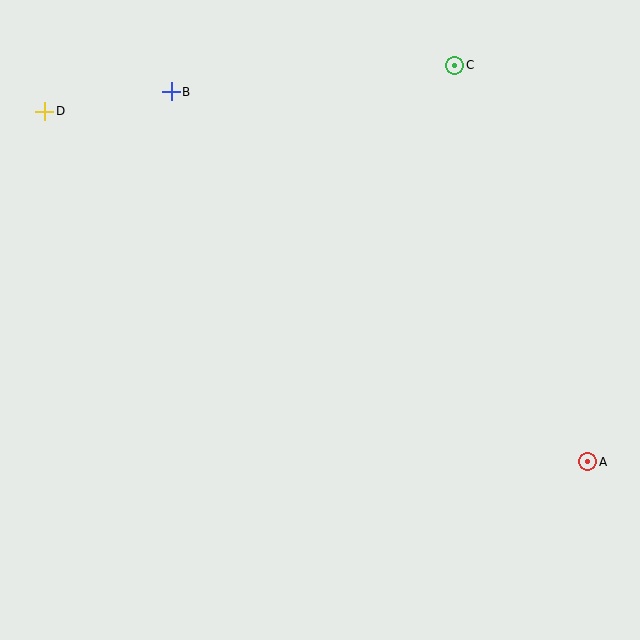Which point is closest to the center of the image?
Point B at (171, 92) is closest to the center.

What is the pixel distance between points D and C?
The distance between D and C is 413 pixels.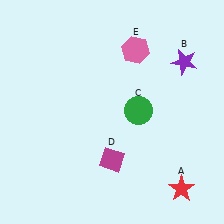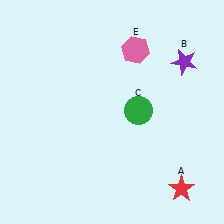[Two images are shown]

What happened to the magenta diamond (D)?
The magenta diamond (D) was removed in Image 2. It was in the bottom-left area of Image 1.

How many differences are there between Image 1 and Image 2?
There is 1 difference between the two images.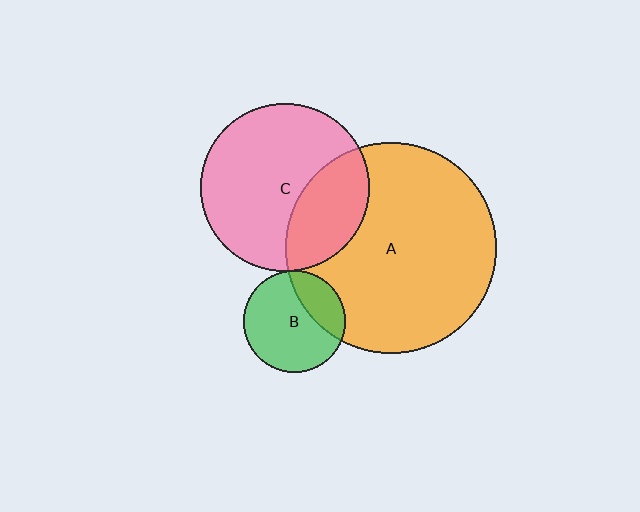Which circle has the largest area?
Circle A (orange).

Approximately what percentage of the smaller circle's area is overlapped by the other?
Approximately 30%.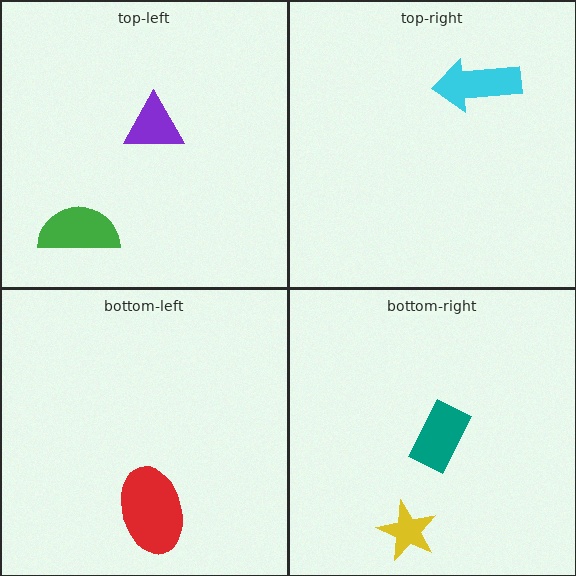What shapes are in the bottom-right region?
The teal rectangle, the yellow star.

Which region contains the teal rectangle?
The bottom-right region.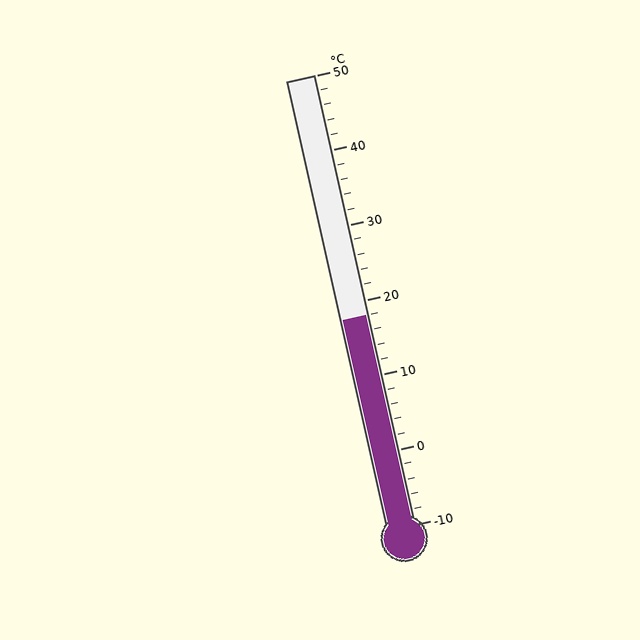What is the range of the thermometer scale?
The thermometer scale ranges from -10°C to 50°C.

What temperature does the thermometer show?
The thermometer shows approximately 18°C.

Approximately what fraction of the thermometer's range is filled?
The thermometer is filled to approximately 45% of its range.